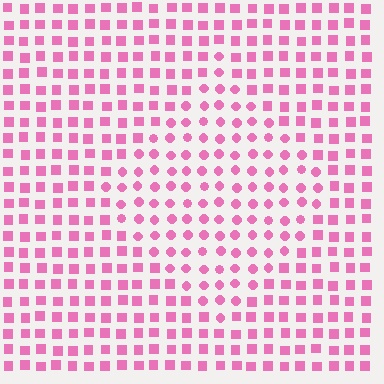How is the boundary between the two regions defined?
The boundary is defined by a change in element shape: circles inside vs. squares outside. All elements share the same color and spacing.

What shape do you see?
I see a diamond.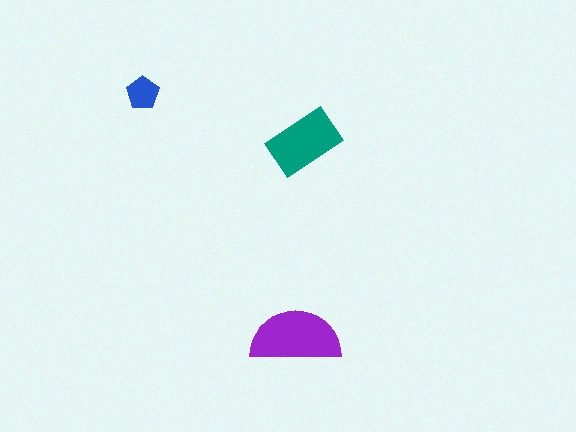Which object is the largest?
The purple semicircle.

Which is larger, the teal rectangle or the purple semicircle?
The purple semicircle.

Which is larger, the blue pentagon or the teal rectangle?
The teal rectangle.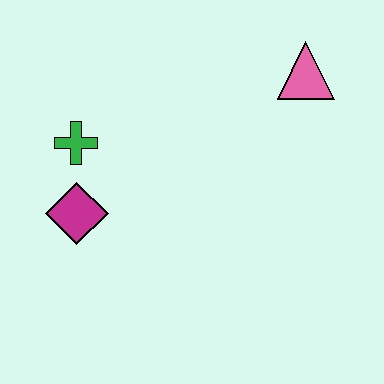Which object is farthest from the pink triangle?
The magenta diamond is farthest from the pink triangle.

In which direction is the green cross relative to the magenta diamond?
The green cross is above the magenta diamond.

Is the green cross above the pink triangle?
No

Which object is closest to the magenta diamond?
The green cross is closest to the magenta diamond.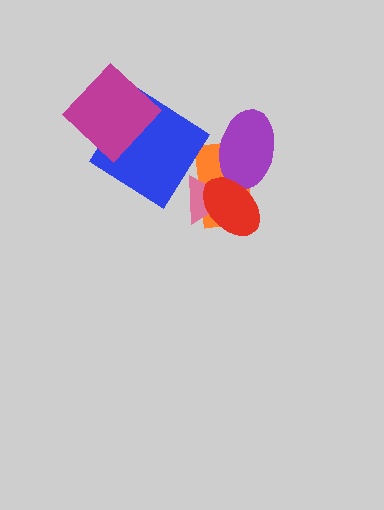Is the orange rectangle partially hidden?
Yes, it is partially covered by another shape.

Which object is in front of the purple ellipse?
The red ellipse is in front of the purple ellipse.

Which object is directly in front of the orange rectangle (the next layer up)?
The pink triangle is directly in front of the orange rectangle.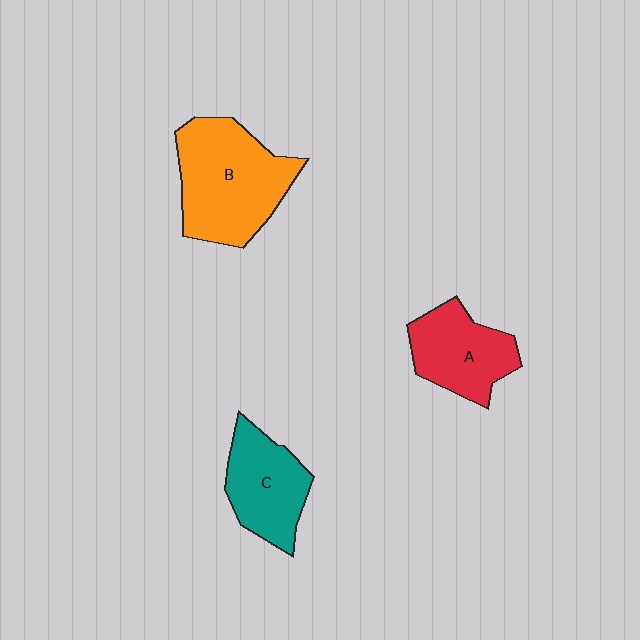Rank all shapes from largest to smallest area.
From largest to smallest: B (orange), C (teal), A (red).